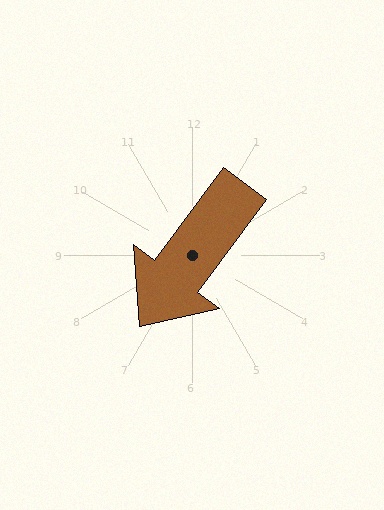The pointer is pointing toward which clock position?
Roughly 7 o'clock.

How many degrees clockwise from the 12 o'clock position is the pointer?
Approximately 216 degrees.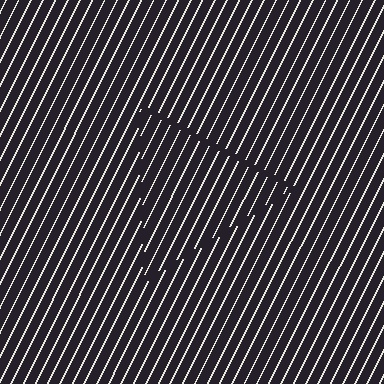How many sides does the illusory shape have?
3 sides — the line-ends trace a triangle.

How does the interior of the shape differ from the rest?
The interior of the shape contains the same grating, shifted by half a period — the contour is defined by the phase discontinuity where line-ends from the inner and outer gratings abut.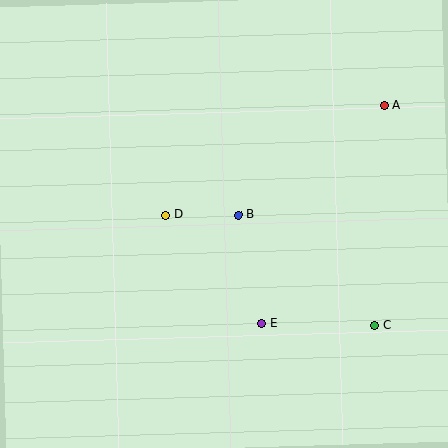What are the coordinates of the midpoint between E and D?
The midpoint between E and D is at (213, 269).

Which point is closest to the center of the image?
Point B at (238, 215) is closest to the center.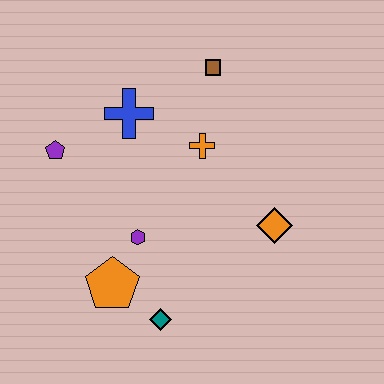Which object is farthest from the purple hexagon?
The brown square is farthest from the purple hexagon.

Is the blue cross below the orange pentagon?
No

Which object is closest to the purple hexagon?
The orange pentagon is closest to the purple hexagon.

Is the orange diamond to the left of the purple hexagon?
No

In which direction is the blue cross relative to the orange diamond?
The blue cross is to the left of the orange diamond.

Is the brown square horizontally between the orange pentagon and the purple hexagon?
No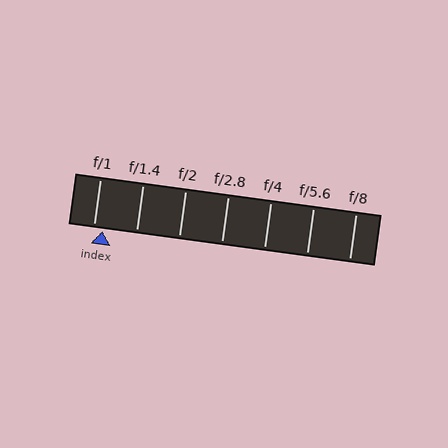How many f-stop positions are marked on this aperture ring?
There are 7 f-stop positions marked.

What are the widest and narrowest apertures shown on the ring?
The widest aperture shown is f/1 and the narrowest is f/8.